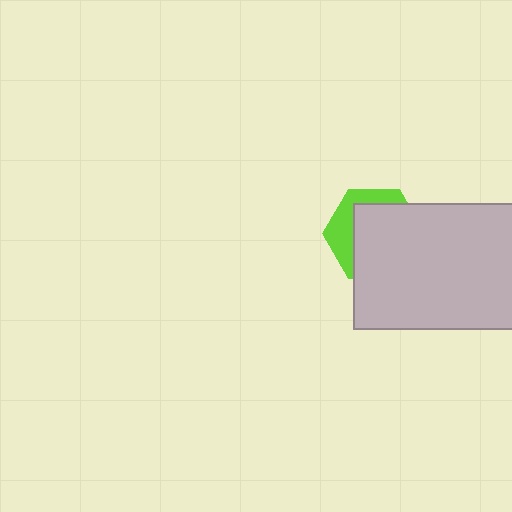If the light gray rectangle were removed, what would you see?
You would see the complete lime hexagon.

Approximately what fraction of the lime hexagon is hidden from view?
Roughly 66% of the lime hexagon is hidden behind the light gray rectangle.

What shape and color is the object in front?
The object in front is a light gray rectangle.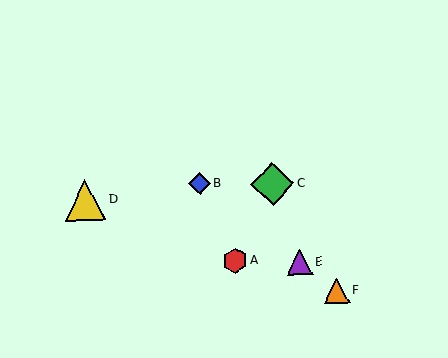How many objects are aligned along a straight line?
3 objects (B, E, F) are aligned along a straight line.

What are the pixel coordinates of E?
Object E is at (300, 262).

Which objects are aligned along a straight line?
Objects B, E, F are aligned along a straight line.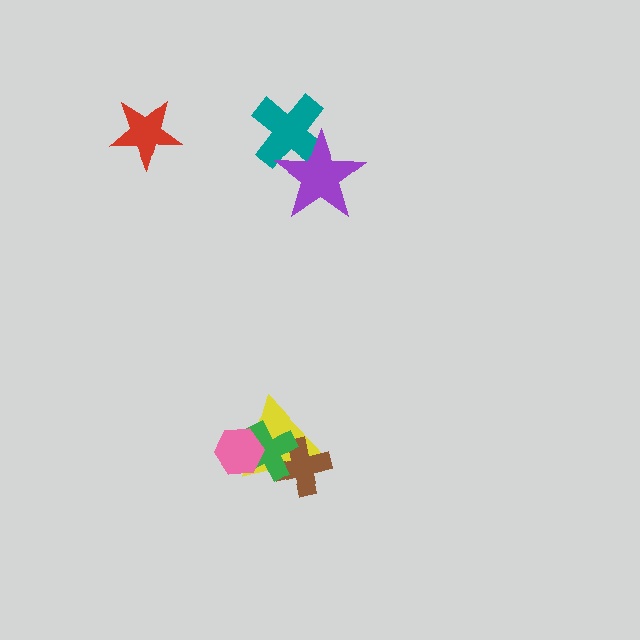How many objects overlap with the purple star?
1 object overlaps with the purple star.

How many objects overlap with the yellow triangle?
3 objects overlap with the yellow triangle.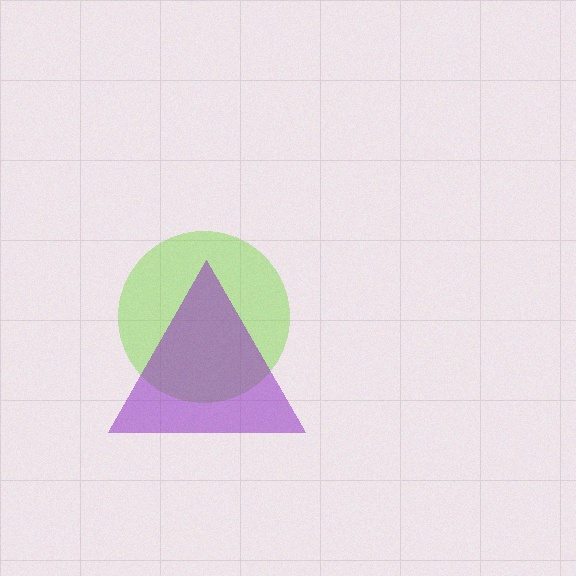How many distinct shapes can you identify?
There are 2 distinct shapes: a lime circle, a purple triangle.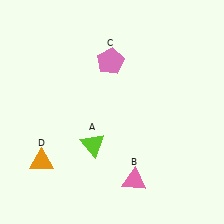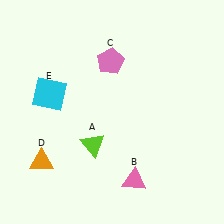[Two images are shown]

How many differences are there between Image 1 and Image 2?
There is 1 difference between the two images.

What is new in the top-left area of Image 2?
A cyan square (E) was added in the top-left area of Image 2.